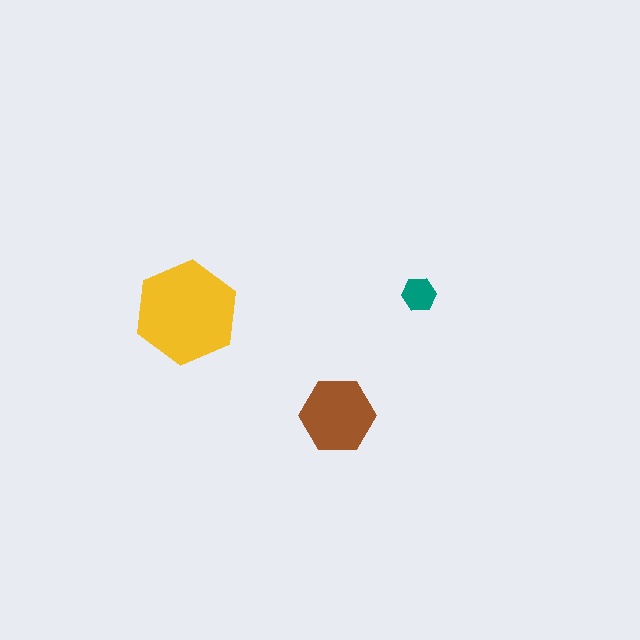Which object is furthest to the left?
The yellow hexagon is leftmost.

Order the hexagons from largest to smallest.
the yellow one, the brown one, the teal one.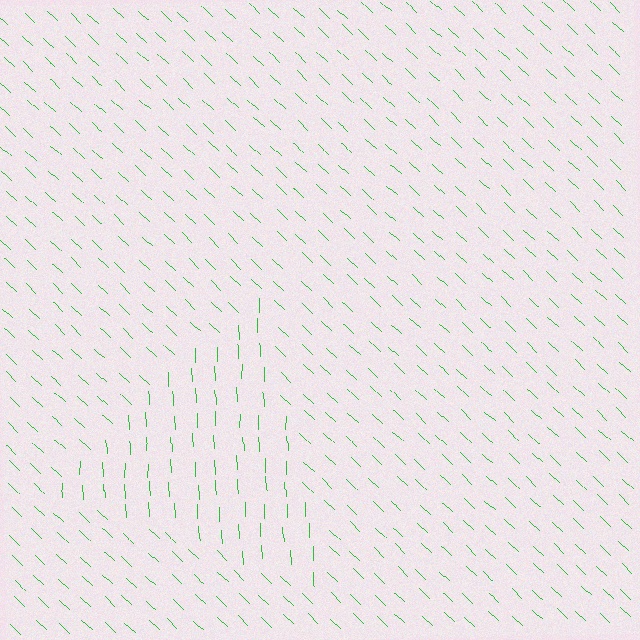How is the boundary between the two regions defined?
The boundary is defined purely by a change in line orientation (approximately 45 degrees difference). All lines are the same color and thickness.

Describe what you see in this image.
The image is filled with small green line segments. A triangle region in the image has lines oriented differently from the surrounding lines, creating a visible texture boundary.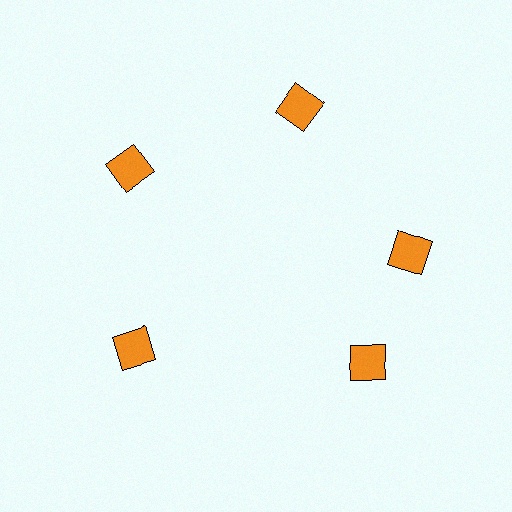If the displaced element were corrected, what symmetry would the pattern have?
It would have 5-fold rotational symmetry — the pattern would map onto itself every 72 degrees.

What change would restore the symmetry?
The symmetry would be restored by rotating it back into even spacing with its neighbors so that all 5 squares sit at equal angles and equal distance from the center.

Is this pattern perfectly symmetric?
No. The 5 orange squares are arranged in a ring, but one element near the 5 o'clock position is rotated out of alignment along the ring, breaking the 5-fold rotational symmetry.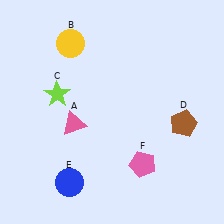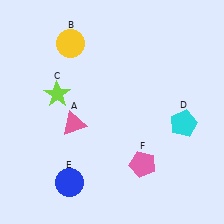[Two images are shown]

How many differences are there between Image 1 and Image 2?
There is 1 difference between the two images.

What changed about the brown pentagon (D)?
In Image 1, D is brown. In Image 2, it changed to cyan.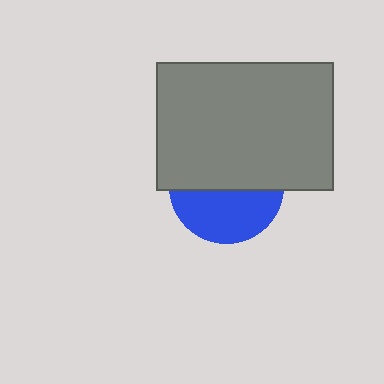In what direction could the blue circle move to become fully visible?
The blue circle could move down. That would shift it out from behind the gray rectangle entirely.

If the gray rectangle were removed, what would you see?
You would see the complete blue circle.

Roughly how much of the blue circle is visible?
A small part of it is visible (roughly 45%).